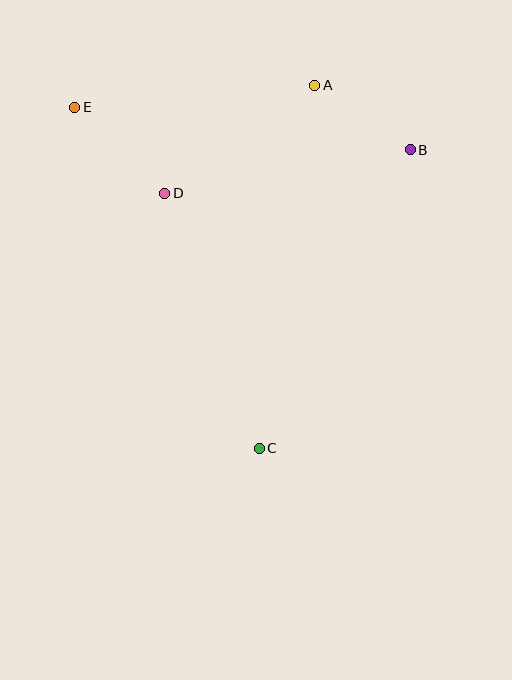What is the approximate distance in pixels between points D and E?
The distance between D and E is approximately 124 pixels.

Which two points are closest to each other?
Points A and B are closest to each other.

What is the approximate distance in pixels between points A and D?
The distance between A and D is approximately 185 pixels.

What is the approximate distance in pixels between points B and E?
The distance between B and E is approximately 338 pixels.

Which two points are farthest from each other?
Points C and E are farthest from each other.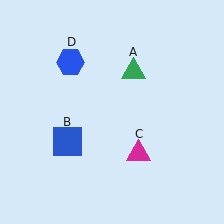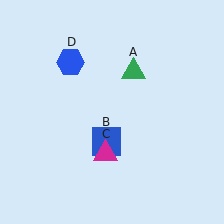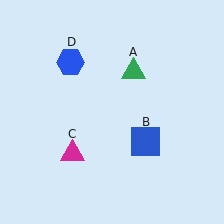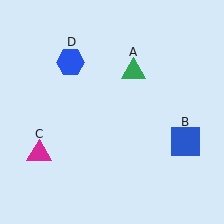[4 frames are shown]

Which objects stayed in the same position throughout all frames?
Green triangle (object A) and blue hexagon (object D) remained stationary.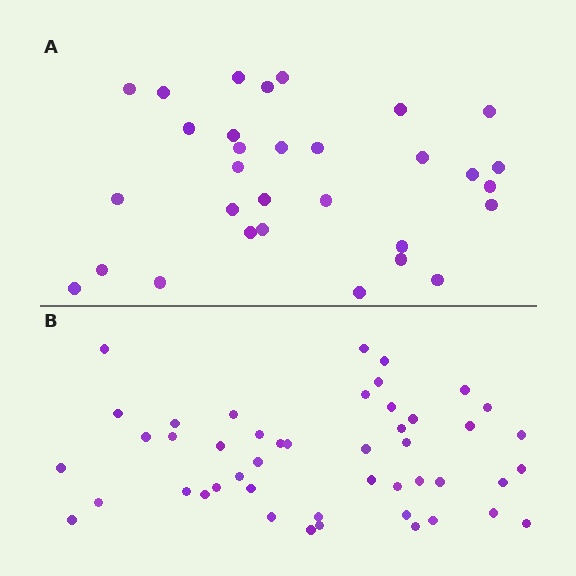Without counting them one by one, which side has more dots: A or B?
Region B (the bottom region) has more dots.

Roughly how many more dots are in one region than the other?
Region B has approximately 15 more dots than region A.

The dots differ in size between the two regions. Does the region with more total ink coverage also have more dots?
No. Region A has more total ink coverage because its dots are larger, but region B actually contains more individual dots. Total area can be misleading — the number of items is what matters here.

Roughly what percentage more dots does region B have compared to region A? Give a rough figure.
About 50% more.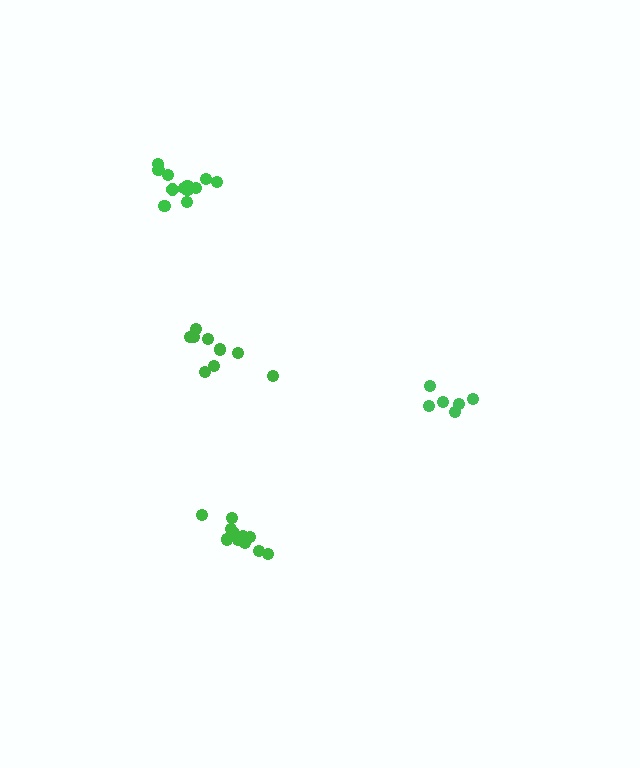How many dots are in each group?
Group 1: 12 dots, Group 2: 9 dots, Group 3: 12 dots, Group 4: 6 dots (39 total).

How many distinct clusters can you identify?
There are 4 distinct clusters.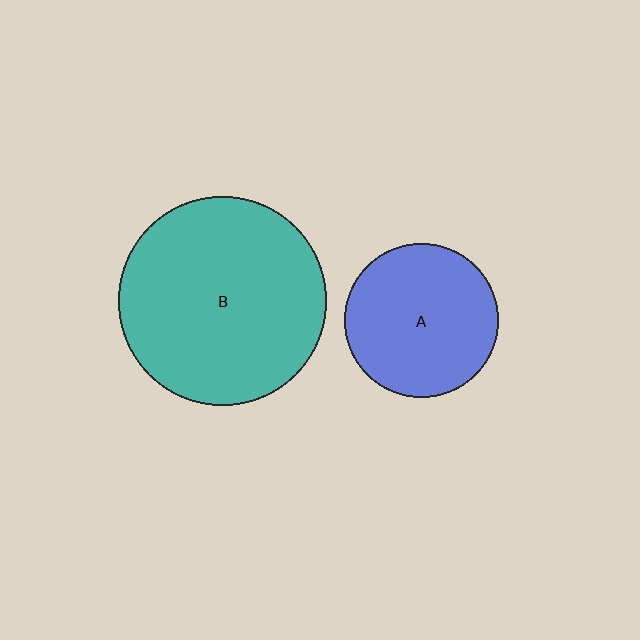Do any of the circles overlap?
No, none of the circles overlap.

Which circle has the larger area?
Circle B (teal).